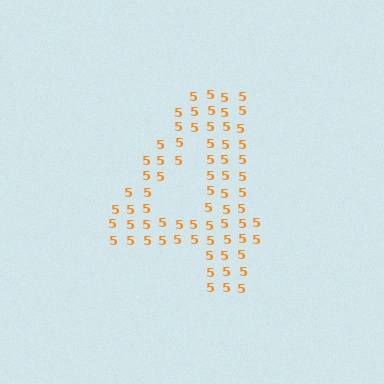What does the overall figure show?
The overall figure shows the digit 4.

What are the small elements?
The small elements are digit 5's.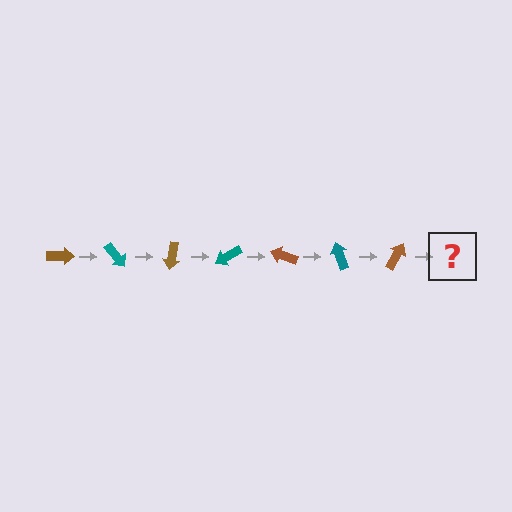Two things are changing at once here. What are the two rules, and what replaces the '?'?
The two rules are that it rotates 50 degrees each step and the color cycles through brown and teal. The '?' should be a teal arrow, rotated 350 degrees from the start.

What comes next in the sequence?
The next element should be a teal arrow, rotated 350 degrees from the start.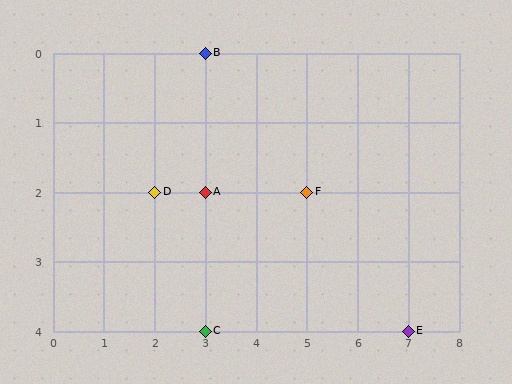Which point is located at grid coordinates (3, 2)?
Point A is at (3, 2).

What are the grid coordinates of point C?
Point C is at grid coordinates (3, 4).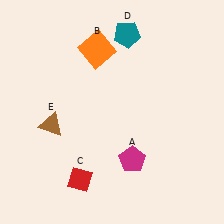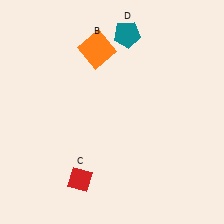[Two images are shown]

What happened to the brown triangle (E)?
The brown triangle (E) was removed in Image 2. It was in the bottom-left area of Image 1.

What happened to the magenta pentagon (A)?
The magenta pentagon (A) was removed in Image 2. It was in the bottom-right area of Image 1.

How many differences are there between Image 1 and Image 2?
There are 2 differences between the two images.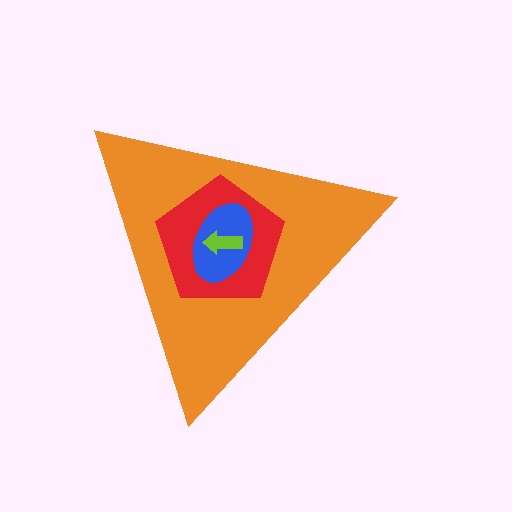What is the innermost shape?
The lime arrow.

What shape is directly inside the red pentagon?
The blue ellipse.